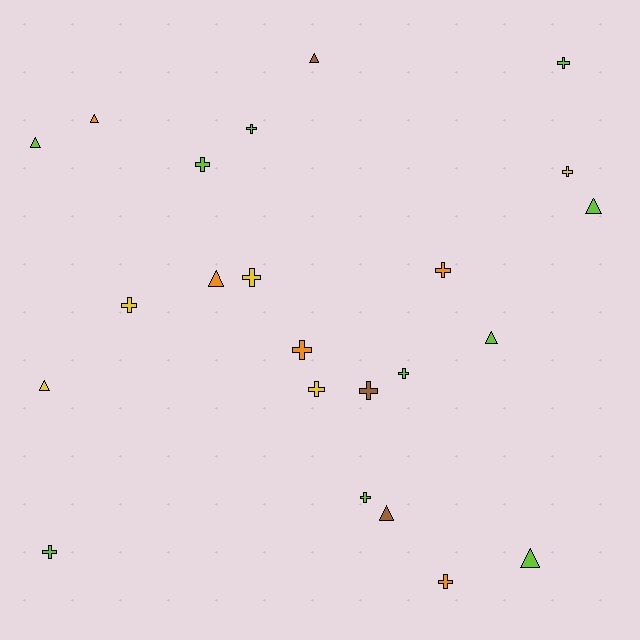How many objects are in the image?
There are 23 objects.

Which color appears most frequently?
Lime, with 10 objects.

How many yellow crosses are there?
There are 4 yellow crosses.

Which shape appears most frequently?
Cross, with 14 objects.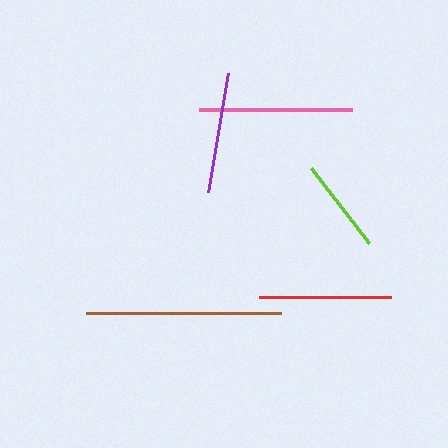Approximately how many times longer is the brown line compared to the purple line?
The brown line is approximately 1.6 times the length of the purple line.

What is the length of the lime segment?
The lime segment is approximately 95 pixels long.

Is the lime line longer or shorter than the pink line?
The pink line is longer than the lime line.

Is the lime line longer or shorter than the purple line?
The purple line is longer than the lime line.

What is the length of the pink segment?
The pink segment is approximately 153 pixels long.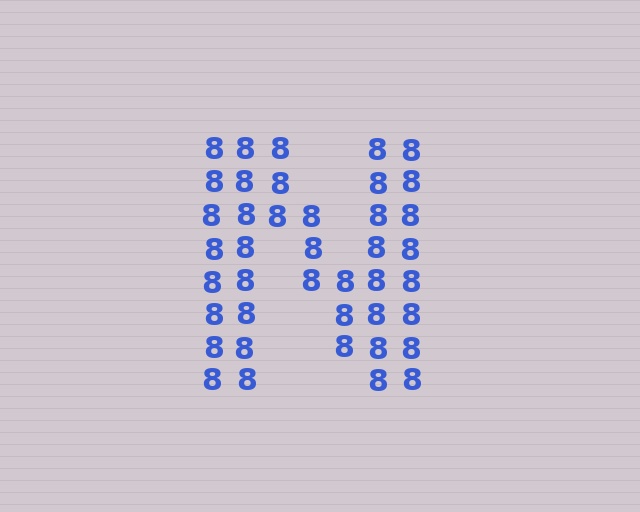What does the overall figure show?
The overall figure shows the letter N.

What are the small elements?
The small elements are digit 8's.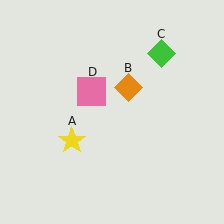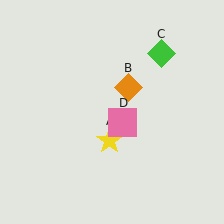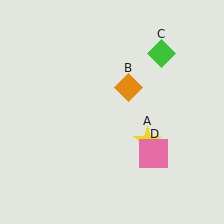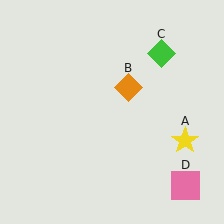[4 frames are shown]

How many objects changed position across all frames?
2 objects changed position: yellow star (object A), pink square (object D).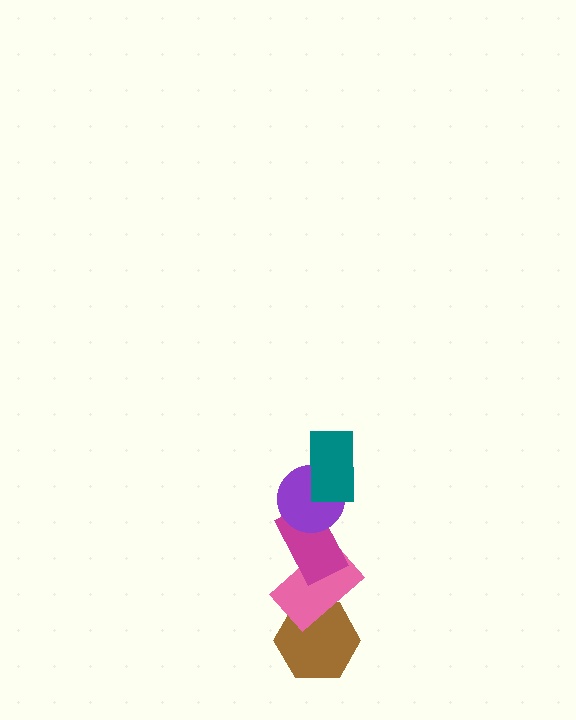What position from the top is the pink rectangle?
The pink rectangle is 4th from the top.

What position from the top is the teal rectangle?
The teal rectangle is 1st from the top.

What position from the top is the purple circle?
The purple circle is 2nd from the top.